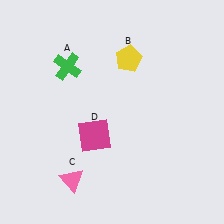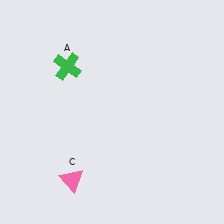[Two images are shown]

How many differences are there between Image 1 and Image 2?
There are 2 differences between the two images.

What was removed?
The yellow pentagon (B), the magenta square (D) were removed in Image 2.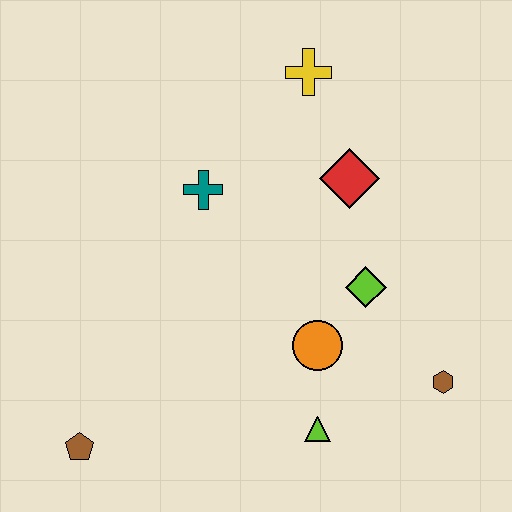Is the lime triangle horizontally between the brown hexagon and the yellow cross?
Yes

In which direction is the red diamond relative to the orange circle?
The red diamond is above the orange circle.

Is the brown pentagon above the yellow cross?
No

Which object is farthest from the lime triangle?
The yellow cross is farthest from the lime triangle.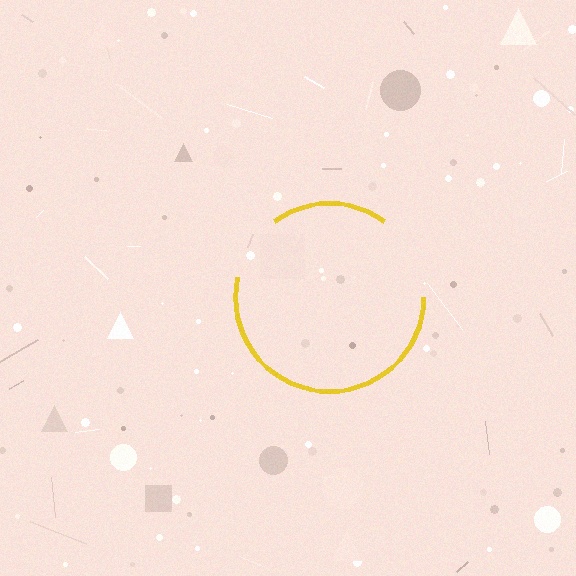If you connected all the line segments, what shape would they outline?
They would outline a circle.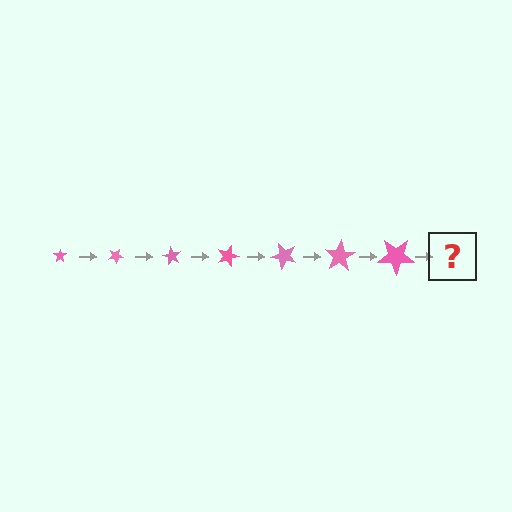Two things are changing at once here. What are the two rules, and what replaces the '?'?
The two rules are that the star grows larger each step and it rotates 30 degrees each step. The '?' should be a star, larger than the previous one and rotated 210 degrees from the start.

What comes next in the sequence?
The next element should be a star, larger than the previous one and rotated 210 degrees from the start.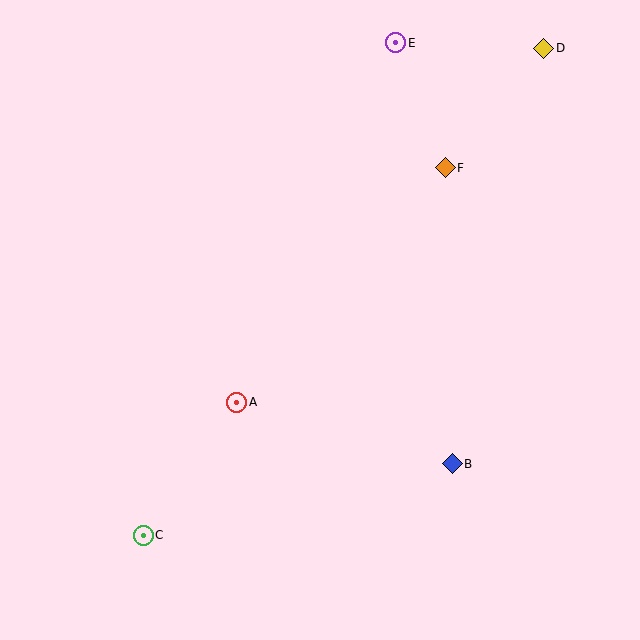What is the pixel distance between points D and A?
The distance between D and A is 468 pixels.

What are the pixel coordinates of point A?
Point A is at (237, 402).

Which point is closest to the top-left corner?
Point E is closest to the top-left corner.